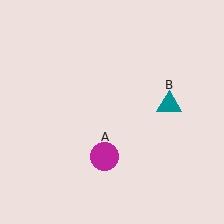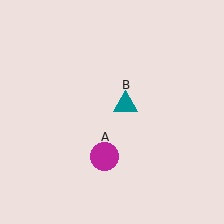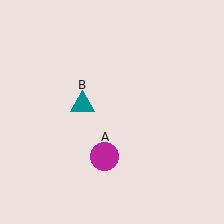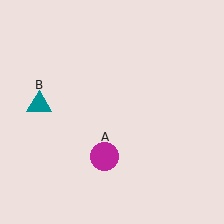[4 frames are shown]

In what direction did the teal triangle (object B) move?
The teal triangle (object B) moved left.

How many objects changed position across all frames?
1 object changed position: teal triangle (object B).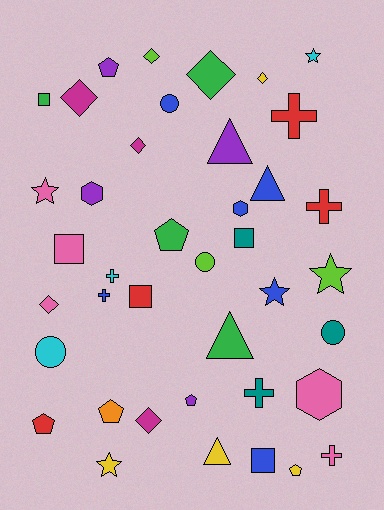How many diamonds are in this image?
There are 7 diamonds.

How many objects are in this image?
There are 40 objects.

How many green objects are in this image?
There are 4 green objects.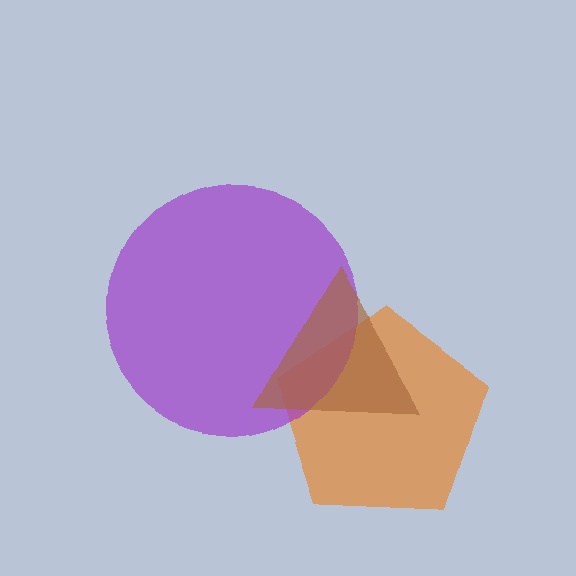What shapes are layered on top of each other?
The layered shapes are: an orange pentagon, a purple circle, a brown triangle.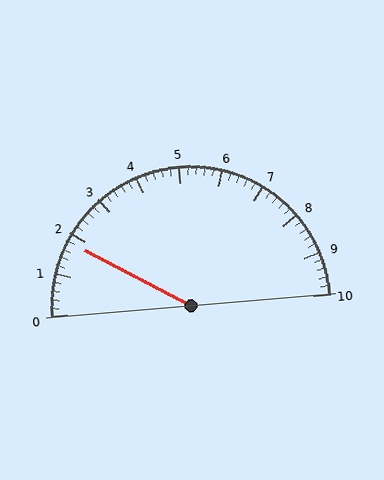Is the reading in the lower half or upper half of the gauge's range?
The reading is in the lower half of the range (0 to 10).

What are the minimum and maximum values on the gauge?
The gauge ranges from 0 to 10.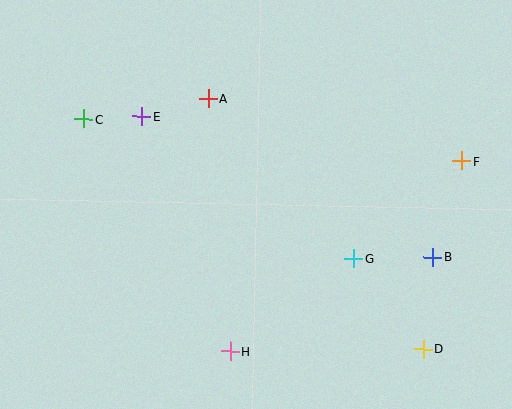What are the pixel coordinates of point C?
Point C is at (83, 119).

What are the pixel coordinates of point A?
Point A is at (209, 99).